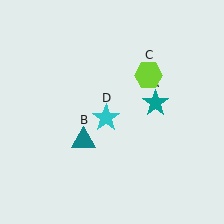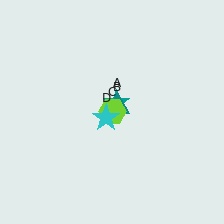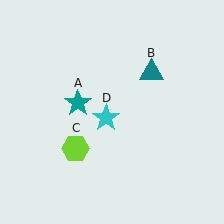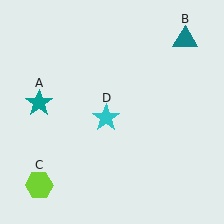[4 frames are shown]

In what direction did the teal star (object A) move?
The teal star (object A) moved left.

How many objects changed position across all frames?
3 objects changed position: teal star (object A), teal triangle (object B), lime hexagon (object C).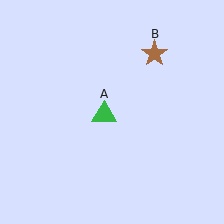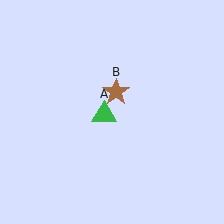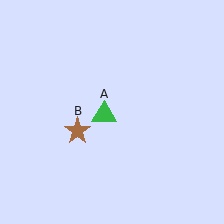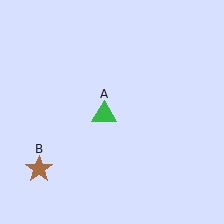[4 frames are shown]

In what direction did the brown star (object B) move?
The brown star (object B) moved down and to the left.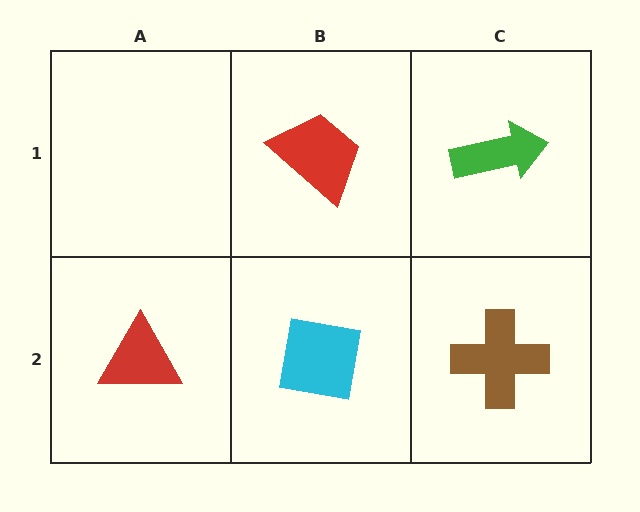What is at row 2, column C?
A brown cross.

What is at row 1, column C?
A green arrow.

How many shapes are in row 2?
3 shapes.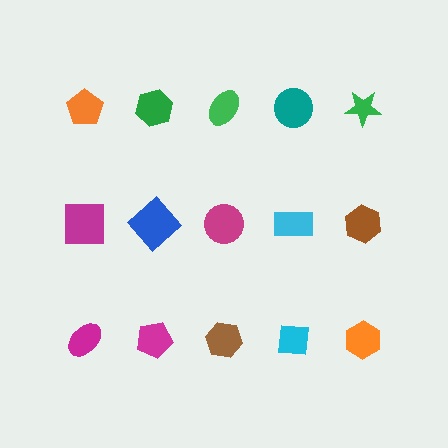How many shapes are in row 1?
5 shapes.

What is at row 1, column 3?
A green ellipse.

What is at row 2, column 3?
A magenta circle.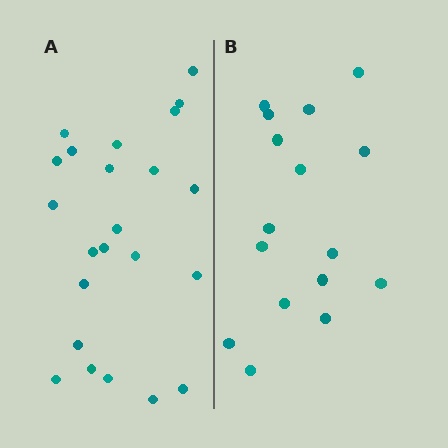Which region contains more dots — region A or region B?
Region A (the left region) has more dots.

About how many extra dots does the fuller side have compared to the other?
Region A has roughly 8 or so more dots than region B.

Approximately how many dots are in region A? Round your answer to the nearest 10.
About 20 dots. (The exact count is 23, which rounds to 20.)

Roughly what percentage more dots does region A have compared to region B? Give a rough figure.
About 45% more.